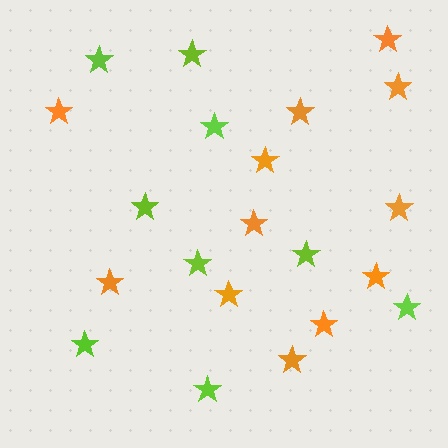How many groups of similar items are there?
There are 2 groups: one group of lime stars (9) and one group of orange stars (12).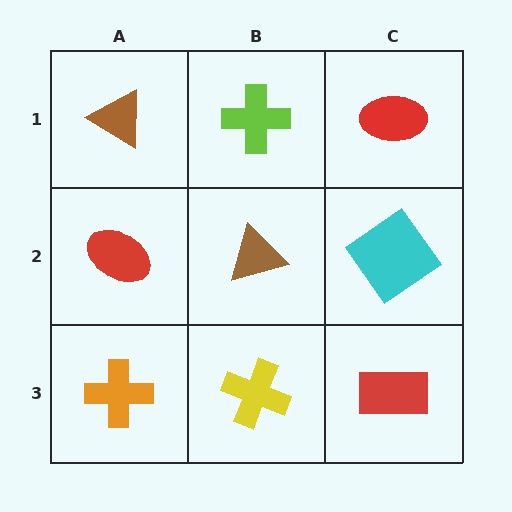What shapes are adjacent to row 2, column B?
A lime cross (row 1, column B), a yellow cross (row 3, column B), a red ellipse (row 2, column A), a cyan diamond (row 2, column C).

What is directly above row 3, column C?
A cyan diamond.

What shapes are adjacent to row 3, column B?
A brown triangle (row 2, column B), an orange cross (row 3, column A), a red rectangle (row 3, column C).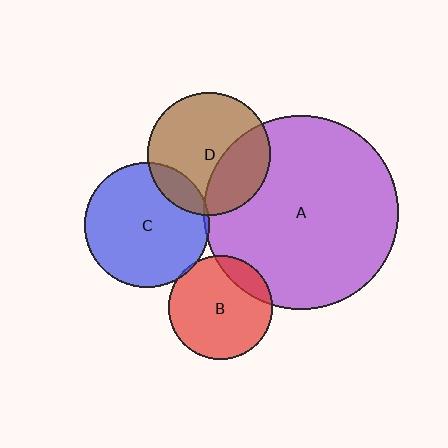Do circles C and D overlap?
Yes.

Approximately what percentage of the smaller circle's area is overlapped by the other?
Approximately 15%.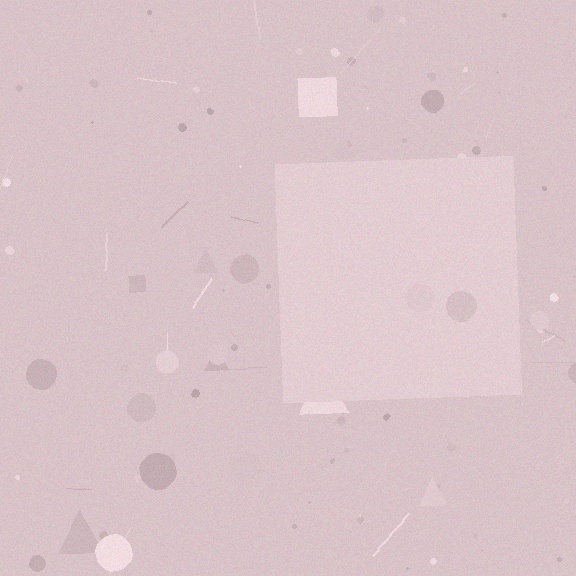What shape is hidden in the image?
A square is hidden in the image.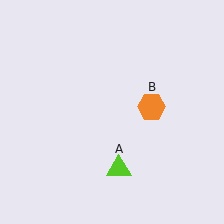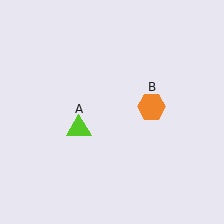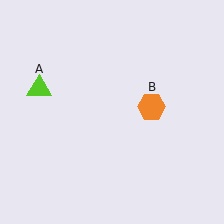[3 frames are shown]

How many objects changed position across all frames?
1 object changed position: lime triangle (object A).